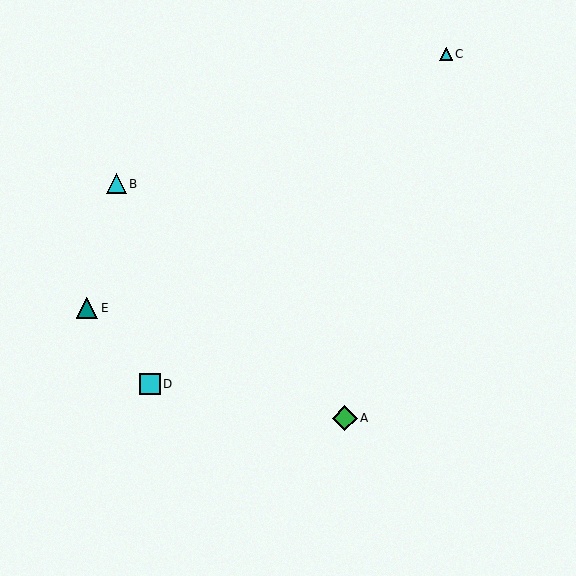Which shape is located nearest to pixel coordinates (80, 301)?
The teal triangle (labeled E) at (87, 308) is nearest to that location.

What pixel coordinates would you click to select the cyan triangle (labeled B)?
Click at (116, 184) to select the cyan triangle B.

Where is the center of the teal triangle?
The center of the teal triangle is at (87, 308).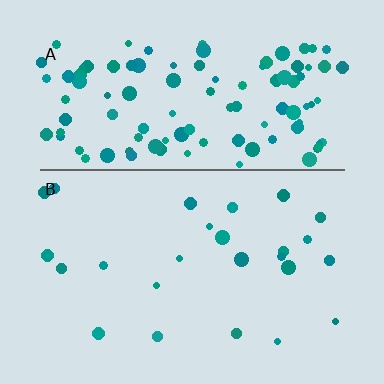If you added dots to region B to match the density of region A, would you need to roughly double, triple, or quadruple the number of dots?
Approximately quadruple.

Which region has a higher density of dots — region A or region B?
A (the top).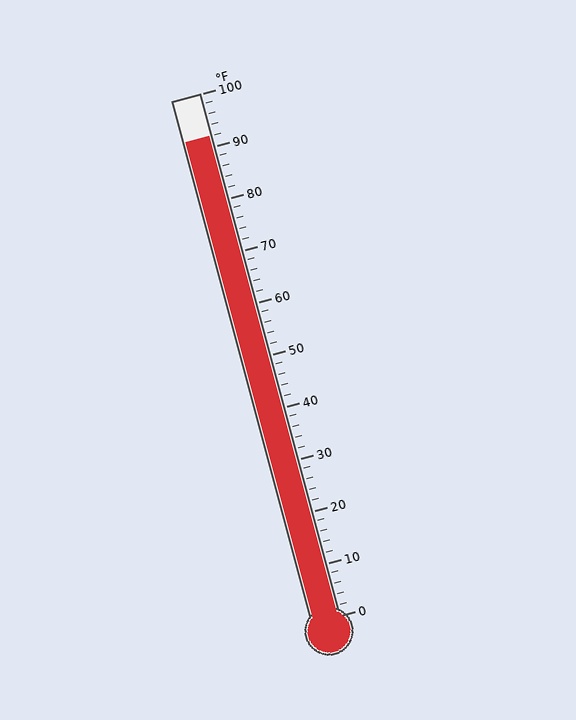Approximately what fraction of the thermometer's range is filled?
The thermometer is filled to approximately 90% of its range.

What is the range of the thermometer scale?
The thermometer scale ranges from 0°F to 100°F.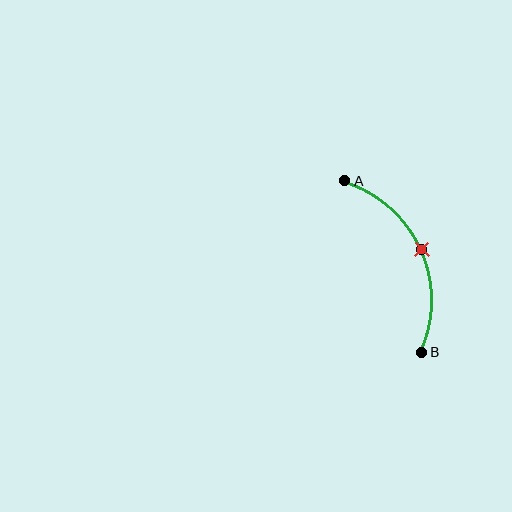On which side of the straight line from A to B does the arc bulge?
The arc bulges to the right of the straight line connecting A and B.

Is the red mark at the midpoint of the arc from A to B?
Yes. The red mark lies on the arc at equal arc-length from both A and B — it is the arc midpoint.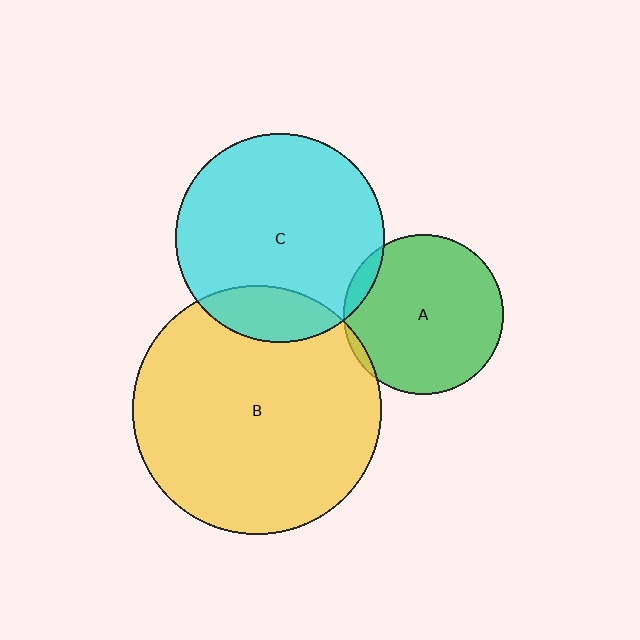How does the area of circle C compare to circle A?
Approximately 1.7 times.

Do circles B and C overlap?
Yes.